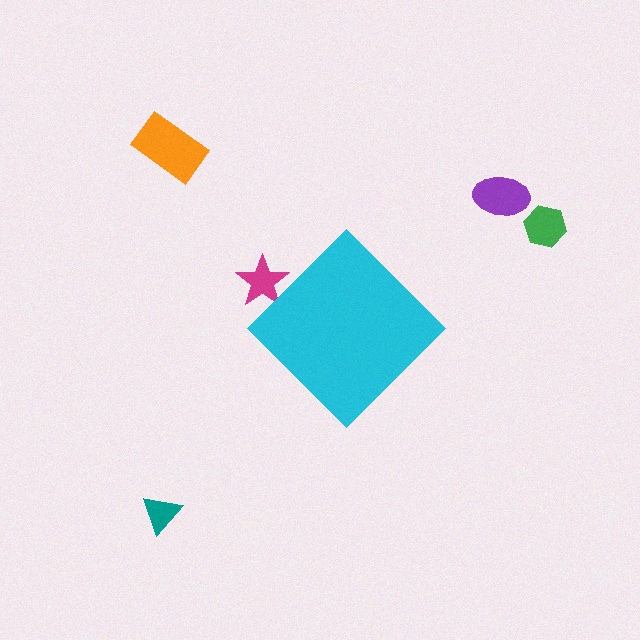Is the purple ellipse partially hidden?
No, the purple ellipse is fully visible.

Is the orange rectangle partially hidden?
No, the orange rectangle is fully visible.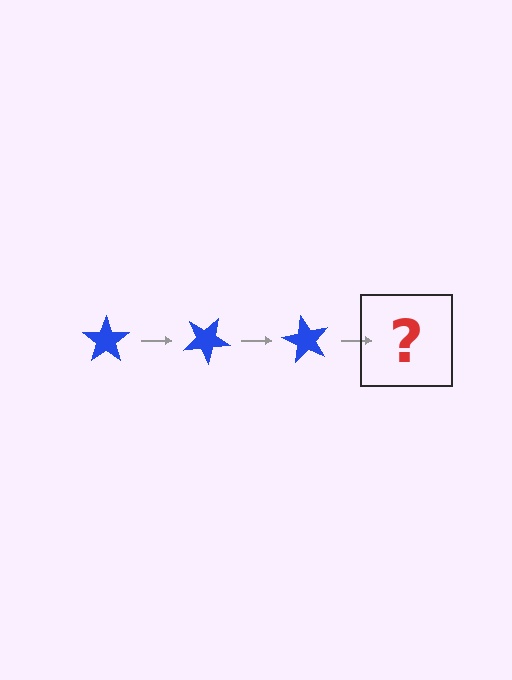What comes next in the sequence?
The next element should be a blue star rotated 90 degrees.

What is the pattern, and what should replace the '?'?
The pattern is that the star rotates 30 degrees each step. The '?' should be a blue star rotated 90 degrees.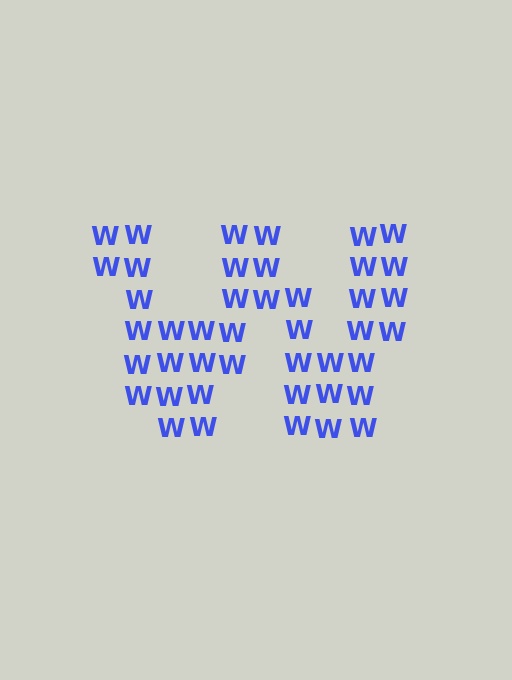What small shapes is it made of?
It is made of small letter W's.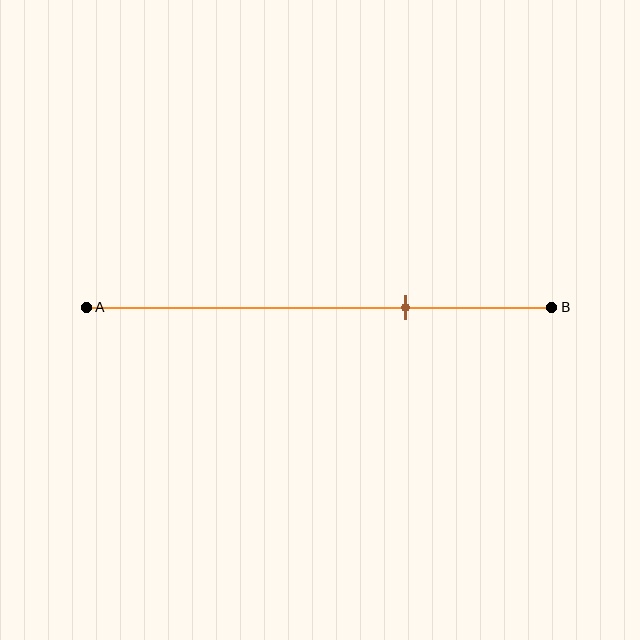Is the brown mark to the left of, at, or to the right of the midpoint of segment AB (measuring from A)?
The brown mark is to the right of the midpoint of segment AB.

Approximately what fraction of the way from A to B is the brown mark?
The brown mark is approximately 70% of the way from A to B.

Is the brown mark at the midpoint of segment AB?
No, the mark is at about 70% from A, not at the 50% midpoint.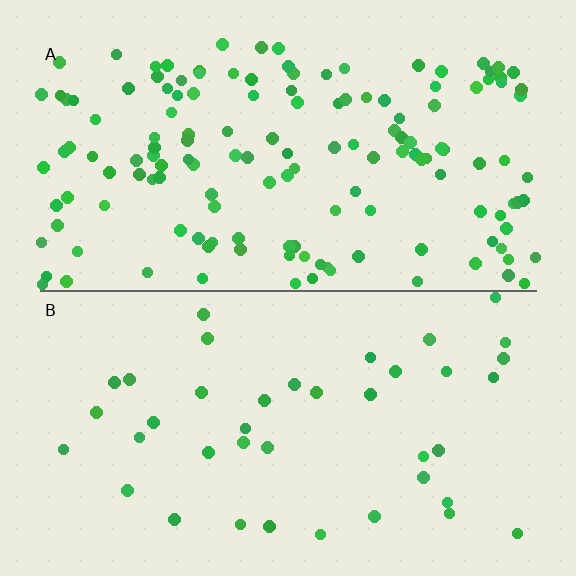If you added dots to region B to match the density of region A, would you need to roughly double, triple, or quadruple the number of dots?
Approximately quadruple.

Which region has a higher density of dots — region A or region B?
A (the top).